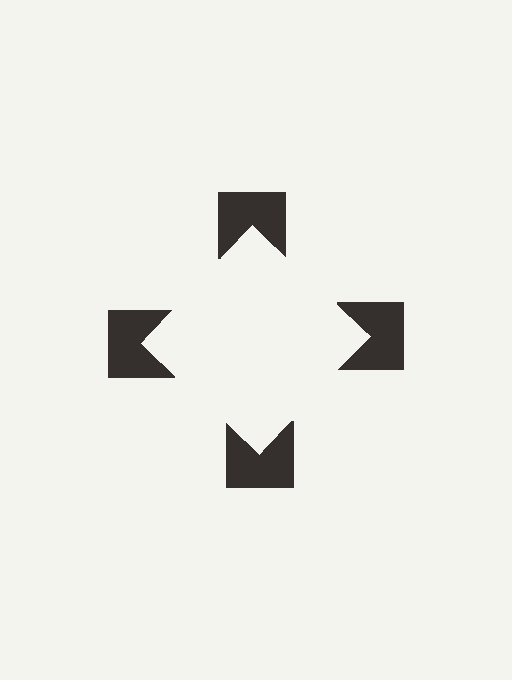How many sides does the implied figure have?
4 sides.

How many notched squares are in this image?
There are 4 — one at each vertex of the illusory square.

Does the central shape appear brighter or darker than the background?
It typically appears slightly brighter than the background, even though no actual brightness change is drawn.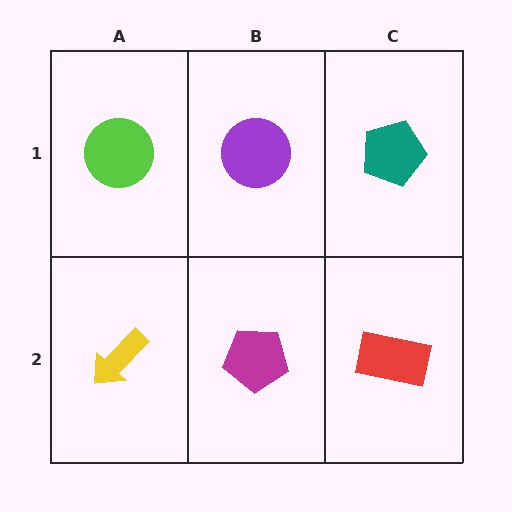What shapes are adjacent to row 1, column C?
A red rectangle (row 2, column C), a purple circle (row 1, column B).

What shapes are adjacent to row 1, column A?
A yellow arrow (row 2, column A), a purple circle (row 1, column B).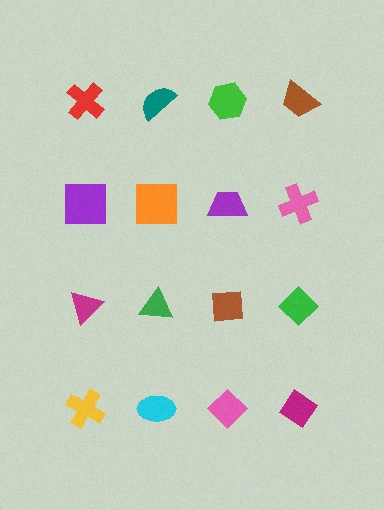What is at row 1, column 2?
A teal semicircle.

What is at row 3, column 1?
A magenta triangle.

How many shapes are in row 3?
4 shapes.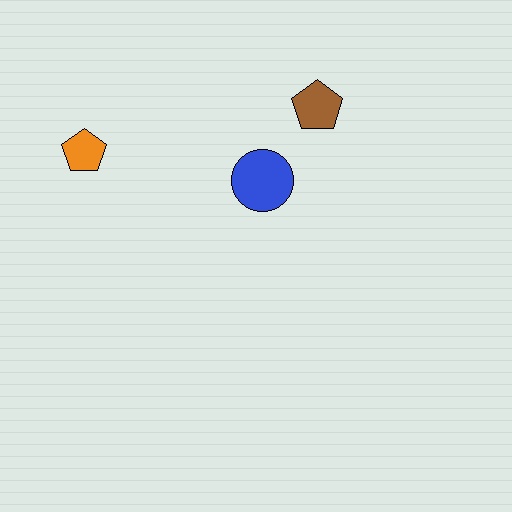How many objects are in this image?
There are 3 objects.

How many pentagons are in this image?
There are 2 pentagons.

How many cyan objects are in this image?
There are no cyan objects.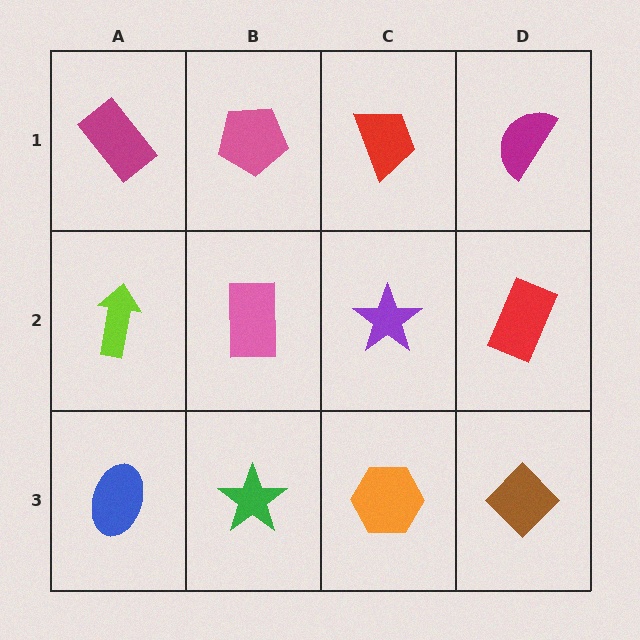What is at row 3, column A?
A blue ellipse.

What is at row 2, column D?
A red rectangle.